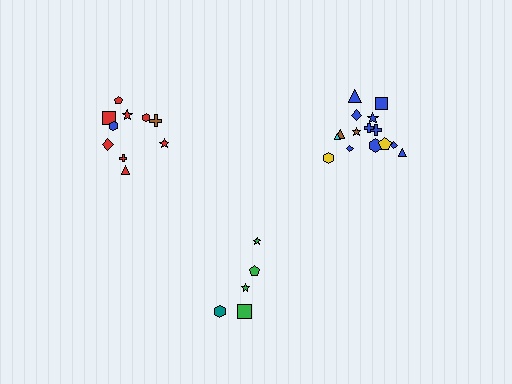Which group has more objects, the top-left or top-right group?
The top-right group.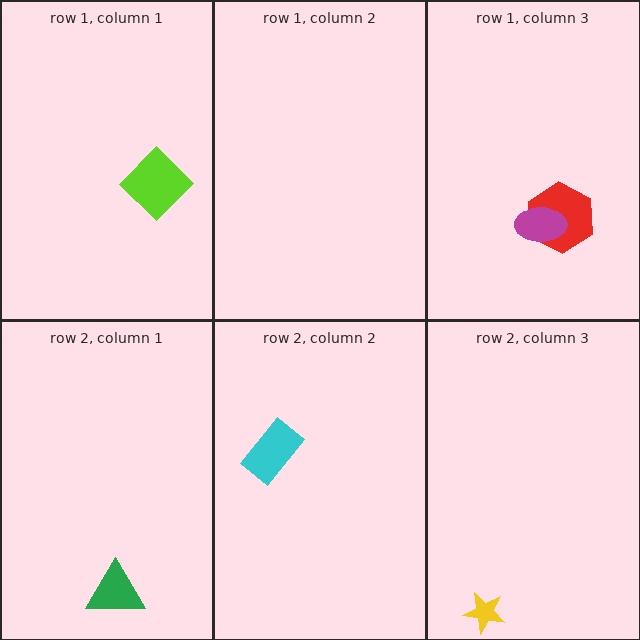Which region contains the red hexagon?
The row 1, column 3 region.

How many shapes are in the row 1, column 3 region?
2.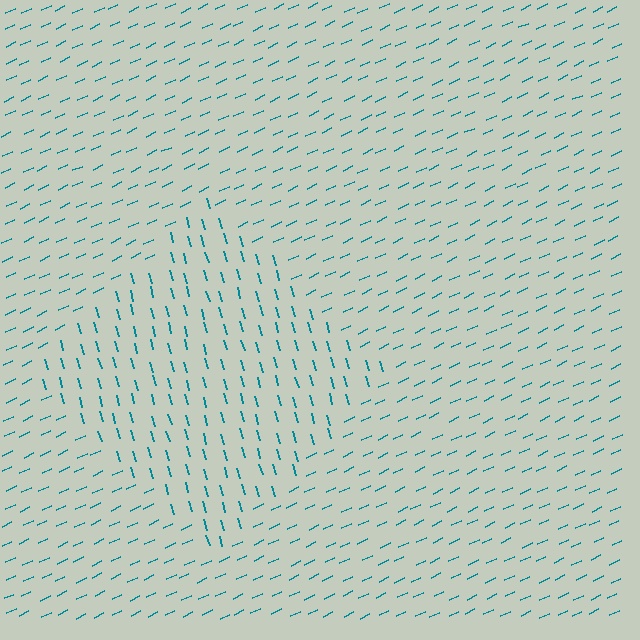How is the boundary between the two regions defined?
The boundary is defined purely by a change in line orientation (approximately 81 degrees difference). All lines are the same color and thickness.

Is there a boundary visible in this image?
Yes, there is a texture boundary formed by a change in line orientation.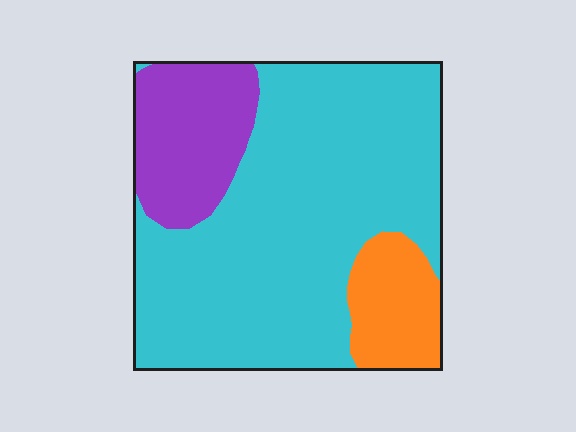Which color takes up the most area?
Cyan, at roughly 70%.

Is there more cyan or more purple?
Cyan.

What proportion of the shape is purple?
Purple covers around 20% of the shape.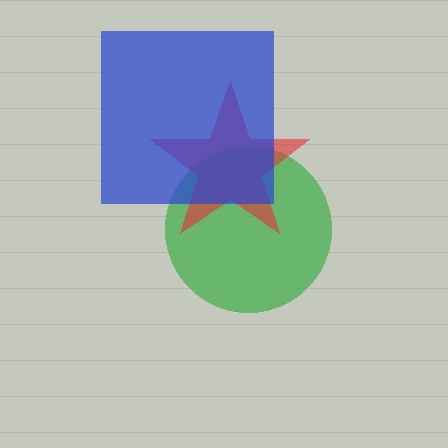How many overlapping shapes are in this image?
There are 3 overlapping shapes in the image.